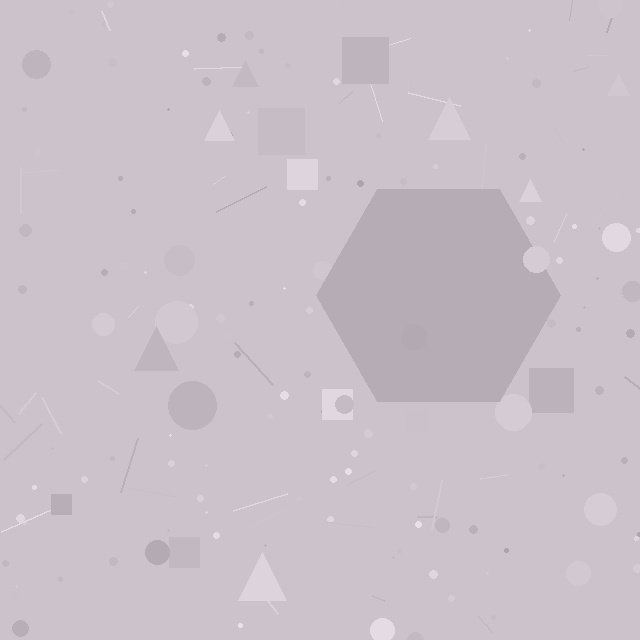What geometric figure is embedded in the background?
A hexagon is embedded in the background.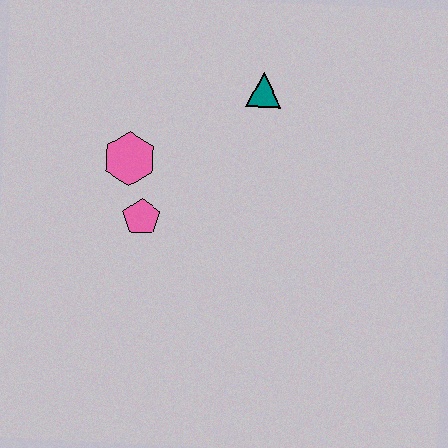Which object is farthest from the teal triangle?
The pink pentagon is farthest from the teal triangle.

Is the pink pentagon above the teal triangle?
No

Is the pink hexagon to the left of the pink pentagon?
Yes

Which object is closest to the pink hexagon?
The pink pentagon is closest to the pink hexagon.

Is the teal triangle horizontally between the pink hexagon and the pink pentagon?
No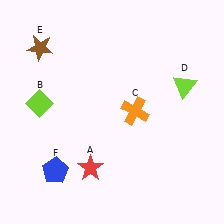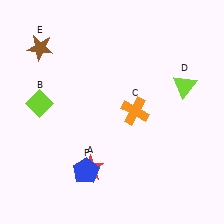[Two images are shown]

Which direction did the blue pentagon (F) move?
The blue pentagon (F) moved right.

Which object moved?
The blue pentagon (F) moved right.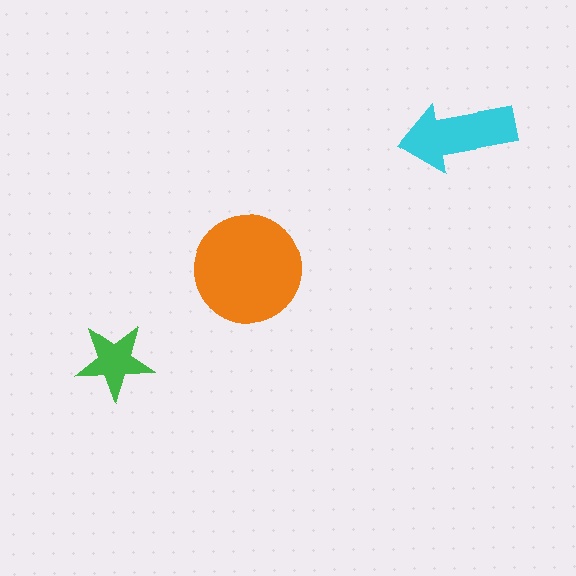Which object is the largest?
The orange circle.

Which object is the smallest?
The green star.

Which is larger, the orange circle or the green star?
The orange circle.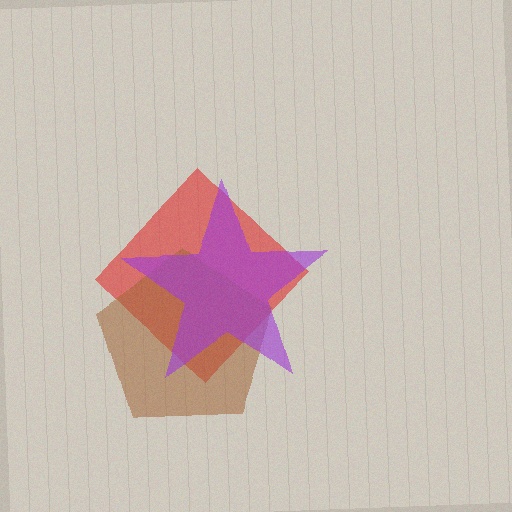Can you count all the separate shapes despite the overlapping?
Yes, there are 3 separate shapes.